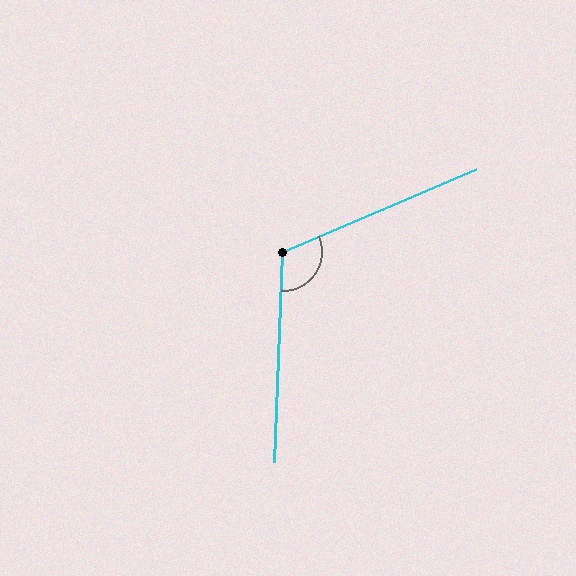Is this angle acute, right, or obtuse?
It is obtuse.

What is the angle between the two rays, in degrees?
Approximately 116 degrees.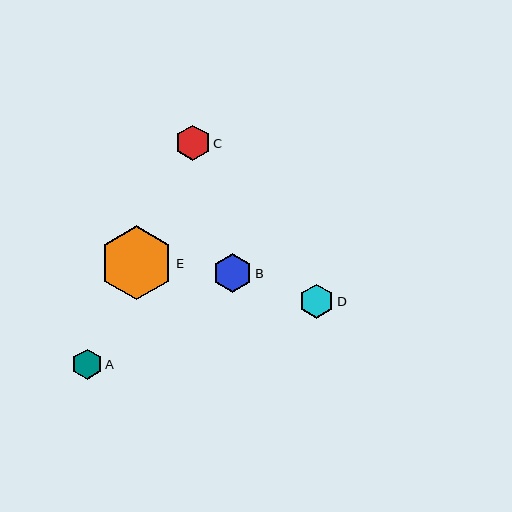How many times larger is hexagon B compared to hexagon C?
Hexagon B is approximately 1.1 times the size of hexagon C.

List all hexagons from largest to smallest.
From largest to smallest: E, B, C, D, A.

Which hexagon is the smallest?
Hexagon A is the smallest with a size of approximately 30 pixels.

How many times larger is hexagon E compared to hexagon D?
Hexagon E is approximately 2.2 times the size of hexagon D.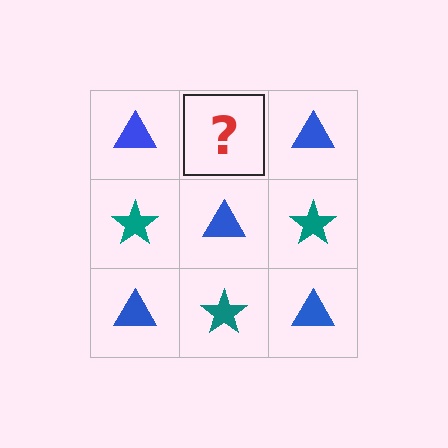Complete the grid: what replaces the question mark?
The question mark should be replaced with a teal star.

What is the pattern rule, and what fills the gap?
The rule is that it alternates blue triangle and teal star in a checkerboard pattern. The gap should be filled with a teal star.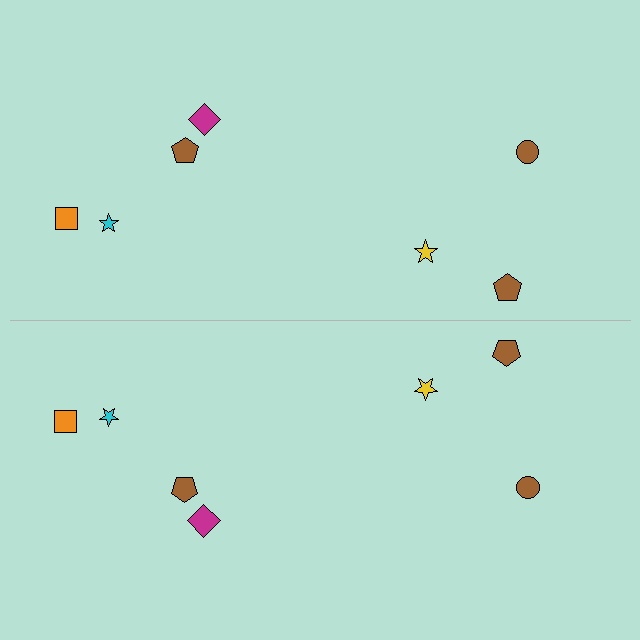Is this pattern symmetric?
Yes, this pattern has bilateral (reflection) symmetry.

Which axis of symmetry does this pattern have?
The pattern has a horizontal axis of symmetry running through the center of the image.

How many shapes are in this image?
There are 14 shapes in this image.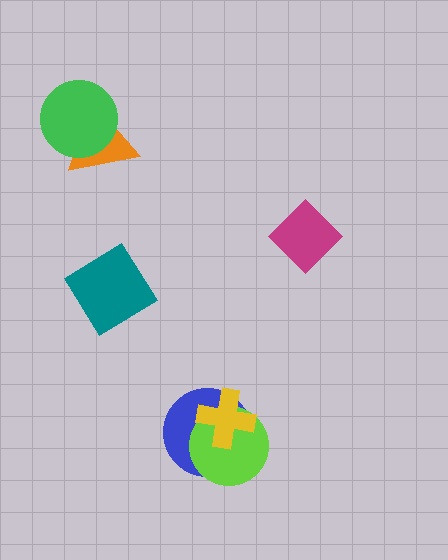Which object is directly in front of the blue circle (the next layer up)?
The lime circle is directly in front of the blue circle.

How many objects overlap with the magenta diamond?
0 objects overlap with the magenta diamond.